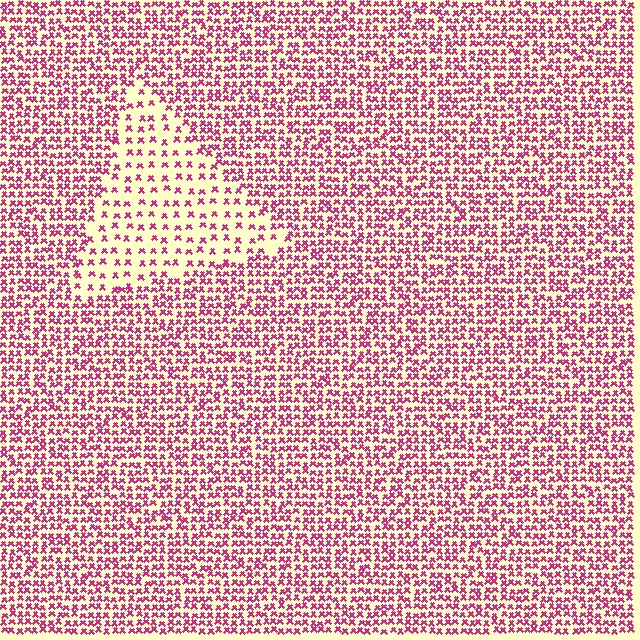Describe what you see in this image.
The image contains small magenta elements arranged at two different densities. A triangle-shaped region is visible where the elements are less densely packed than the surrounding area.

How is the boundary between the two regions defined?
The boundary is defined by a change in element density (approximately 2.4x ratio). All elements are the same color, size, and shape.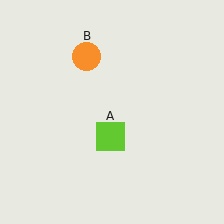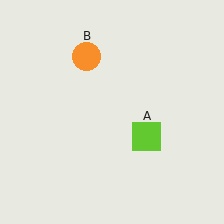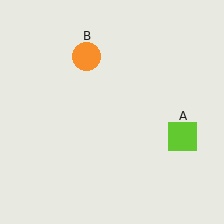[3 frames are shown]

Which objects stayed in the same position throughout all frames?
Orange circle (object B) remained stationary.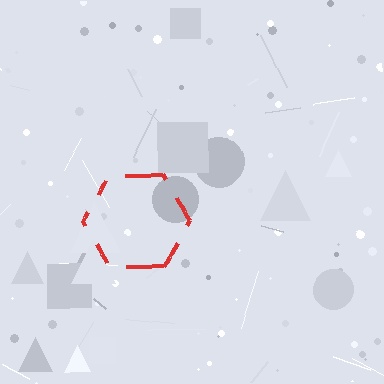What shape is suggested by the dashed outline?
The dashed outline suggests a hexagon.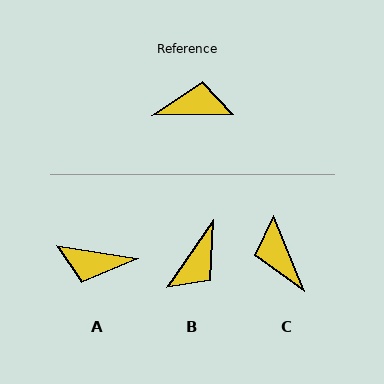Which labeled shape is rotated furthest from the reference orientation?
A, about 170 degrees away.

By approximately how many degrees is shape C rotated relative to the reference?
Approximately 111 degrees counter-clockwise.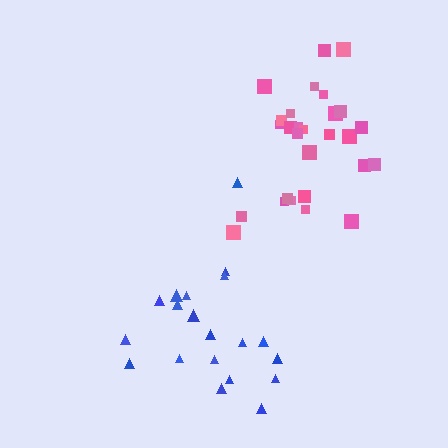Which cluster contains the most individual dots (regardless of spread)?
Pink (28).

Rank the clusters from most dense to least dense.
pink, blue.